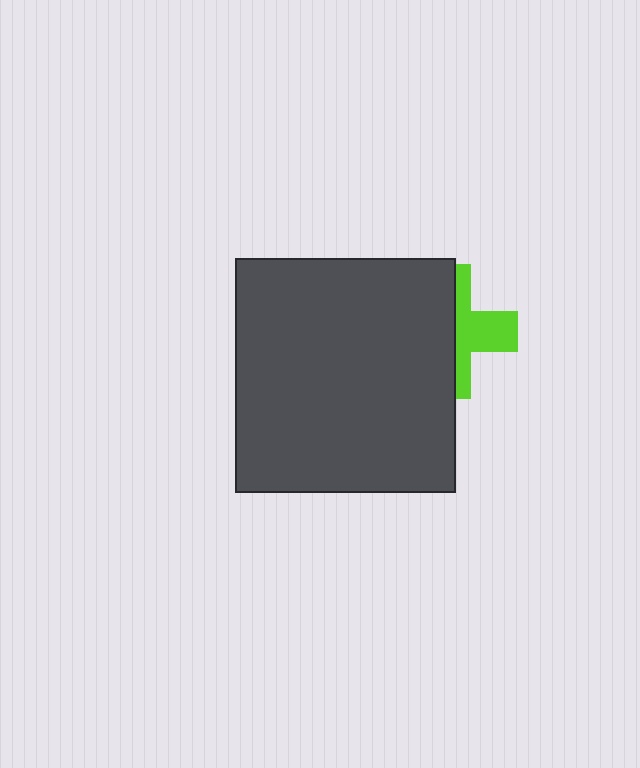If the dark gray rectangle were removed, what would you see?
You would see the complete lime cross.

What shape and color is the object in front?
The object in front is a dark gray rectangle.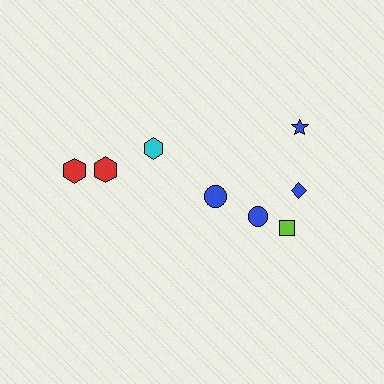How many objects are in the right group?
There are 5 objects.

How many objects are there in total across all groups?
There are 8 objects.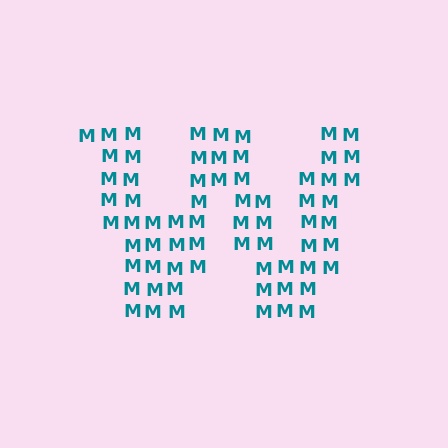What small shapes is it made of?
It is made of small letter M's.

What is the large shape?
The large shape is the letter W.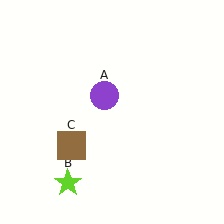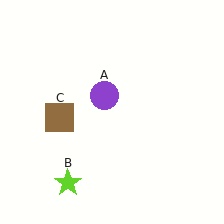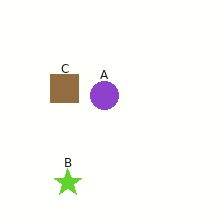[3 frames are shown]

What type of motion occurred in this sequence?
The brown square (object C) rotated clockwise around the center of the scene.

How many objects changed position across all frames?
1 object changed position: brown square (object C).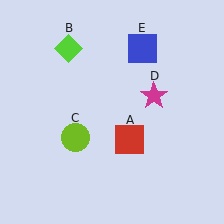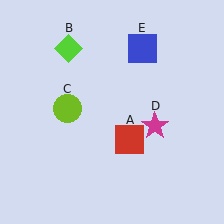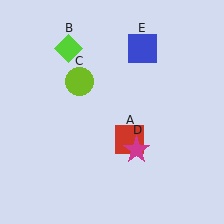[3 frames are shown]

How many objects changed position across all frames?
2 objects changed position: lime circle (object C), magenta star (object D).